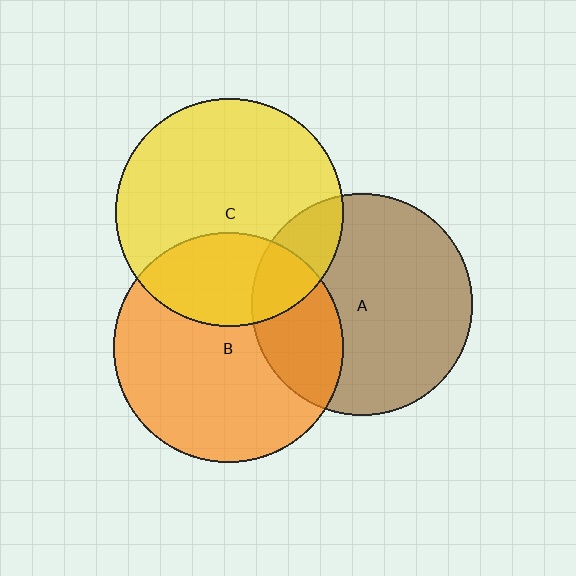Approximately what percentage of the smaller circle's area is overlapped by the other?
Approximately 25%.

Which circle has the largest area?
Circle B (orange).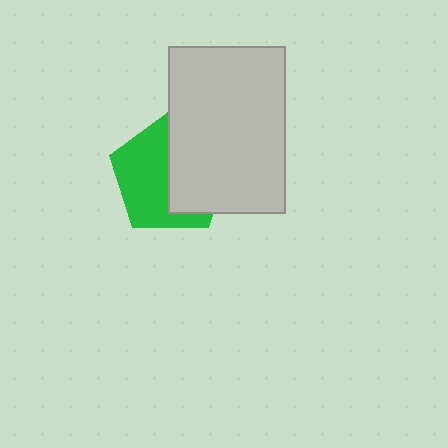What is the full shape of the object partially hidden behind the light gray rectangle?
The partially hidden object is a green pentagon.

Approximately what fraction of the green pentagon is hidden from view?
Roughly 47% of the green pentagon is hidden behind the light gray rectangle.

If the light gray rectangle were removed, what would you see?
You would see the complete green pentagon.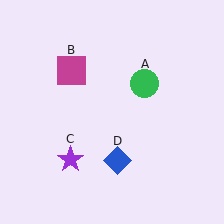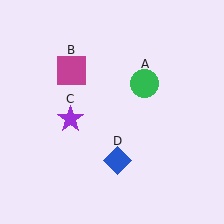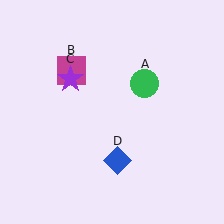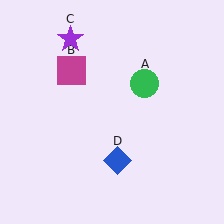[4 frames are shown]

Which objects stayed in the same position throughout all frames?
Green circle (object A) and magenta square (object B) and blue diamond (object D) remained stationary.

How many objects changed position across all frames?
1 object changed position: purple star (object C).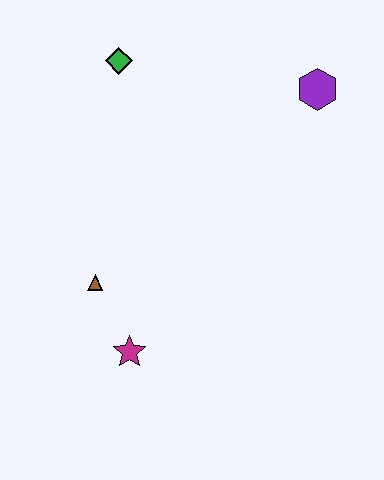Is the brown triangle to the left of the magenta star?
Yes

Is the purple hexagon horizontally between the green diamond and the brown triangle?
No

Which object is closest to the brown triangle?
The magenta star is closest to the brown triangle.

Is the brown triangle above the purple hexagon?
No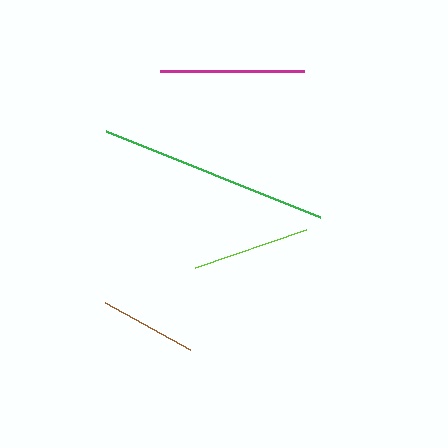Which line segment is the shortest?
The brown line is the shortest at approximately 98 pixels.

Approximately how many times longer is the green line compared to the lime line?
The green line is approximately 2.0 times the length of the lime line.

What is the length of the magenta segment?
The magenta segment is approximately 144 pixels long.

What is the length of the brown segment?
The brown segment is approximately 98 pixels long.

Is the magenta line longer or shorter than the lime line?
The magenta line is longer than the lime line.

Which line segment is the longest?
The green line is the longest at approximately 231 pixels.